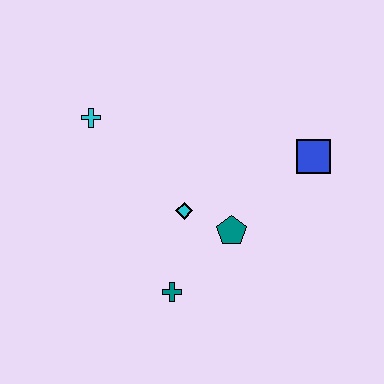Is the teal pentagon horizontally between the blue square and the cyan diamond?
Yes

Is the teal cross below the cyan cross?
Yes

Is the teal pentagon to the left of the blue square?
Yes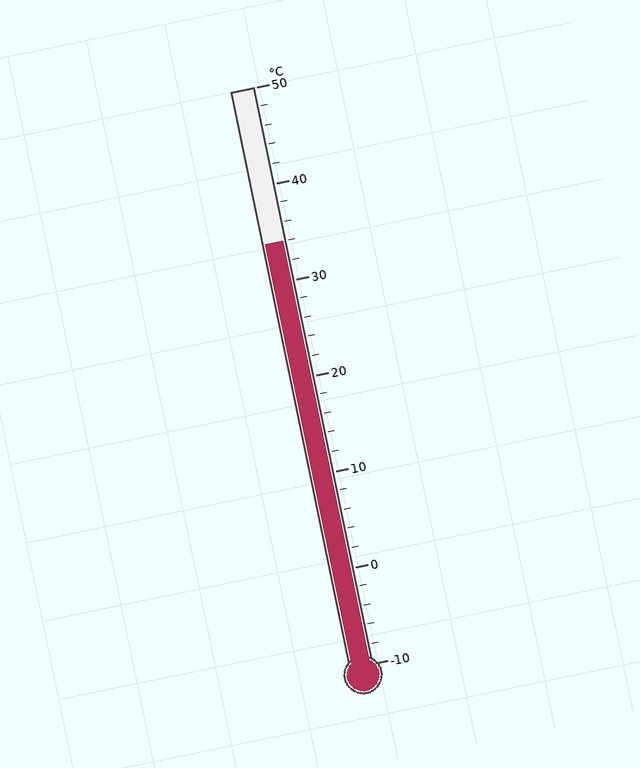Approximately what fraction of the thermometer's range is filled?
The thermometer is filled to approximately 75% of its range.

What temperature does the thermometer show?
The thermometer shows approximately 34°C.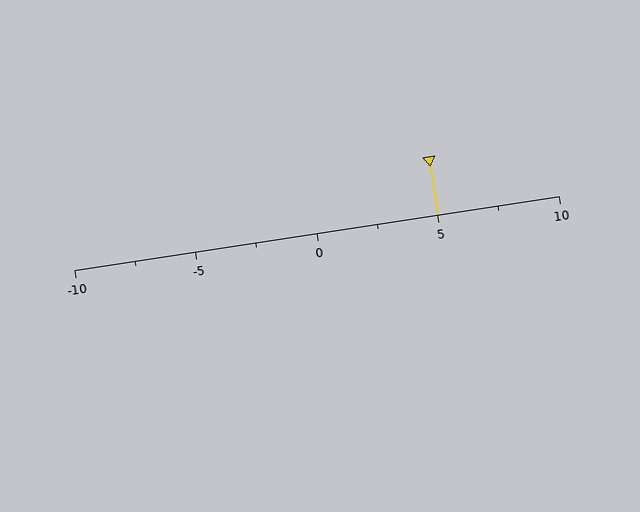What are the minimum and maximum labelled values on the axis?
The axis runs from -10 to 10.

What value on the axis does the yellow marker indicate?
The marker indicates approximately 5.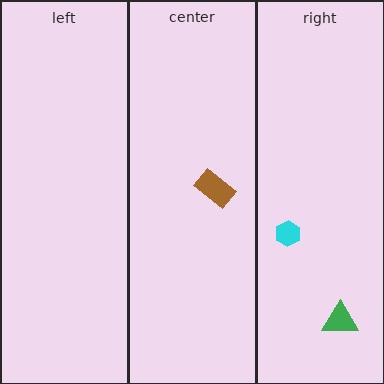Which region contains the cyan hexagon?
The right region.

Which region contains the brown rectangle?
The center region.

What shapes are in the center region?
The brown rectangle.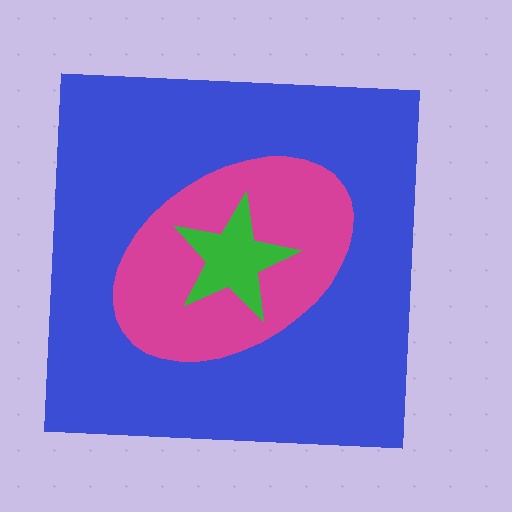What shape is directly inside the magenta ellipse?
The green star.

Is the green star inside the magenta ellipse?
Yes.